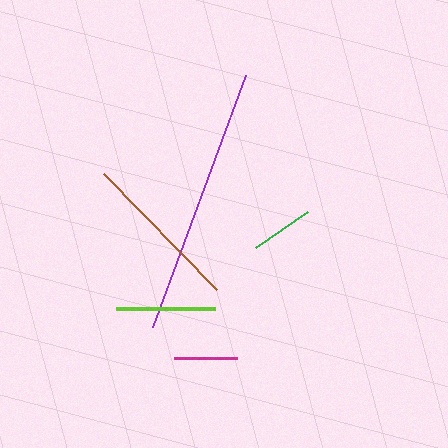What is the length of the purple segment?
The purple segment is approximately 269 pixels long.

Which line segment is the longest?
The purple line is the longest at approximately 269 pixels.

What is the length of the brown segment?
The brown segment is approximately 162 pixels long.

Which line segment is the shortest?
The magenta line is the shortest at approximately 63 pixels.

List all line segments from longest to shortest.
From longest to shortest: purple, brown, lime, green, magenta.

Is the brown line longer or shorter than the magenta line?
The brown line is longer than the magenta line.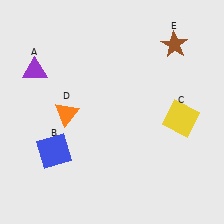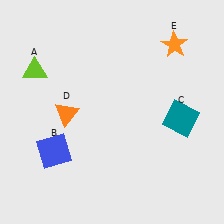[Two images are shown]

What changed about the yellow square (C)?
In Image 1, C is yellow. In Image 2, it changed to teal.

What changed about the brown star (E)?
In Image 1, E is brown. In Image 2, it changed to orange.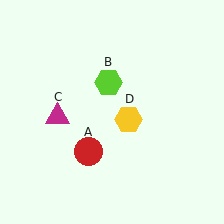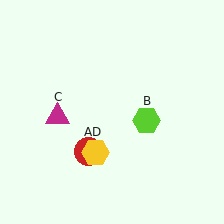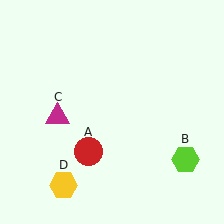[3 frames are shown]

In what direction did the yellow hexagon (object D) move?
The yellow hexagon (object D) moved down and to the left.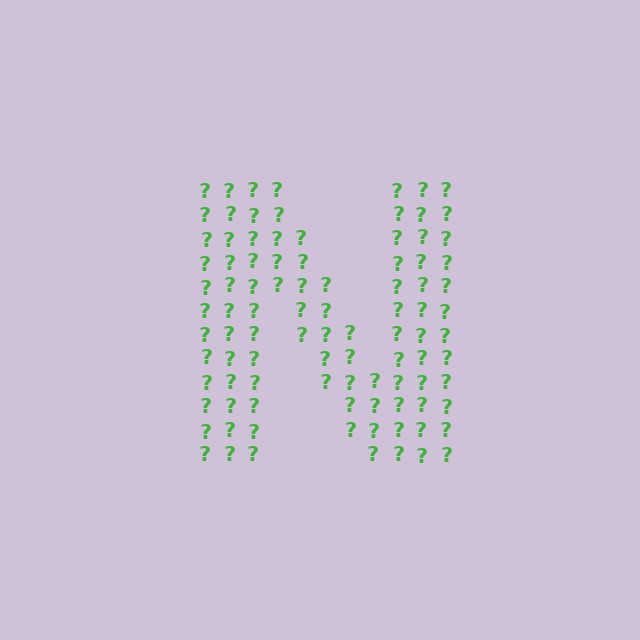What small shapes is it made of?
It is made of small question marks.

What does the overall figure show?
The overall figure shows the letter N.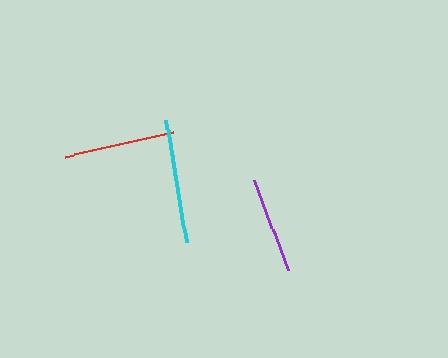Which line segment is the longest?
The cyan line is the longest at approximately 125 pixels.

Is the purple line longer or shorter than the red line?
The red line is longer than the purple line.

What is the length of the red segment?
The red segment is approximately 111 pixels long.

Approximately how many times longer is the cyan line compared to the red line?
The cyan line is approximately 1.1 times the length of the red line.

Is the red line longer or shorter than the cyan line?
The cyan line is longer than the red line.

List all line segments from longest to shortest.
From longest to shortest: cyan, red, purple.